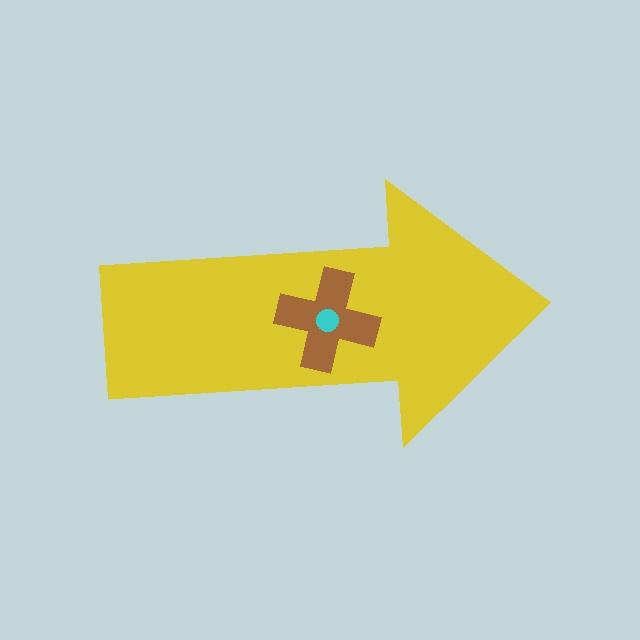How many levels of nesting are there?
3.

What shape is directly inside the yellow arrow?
The brown cross.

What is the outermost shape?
The yellow arrow.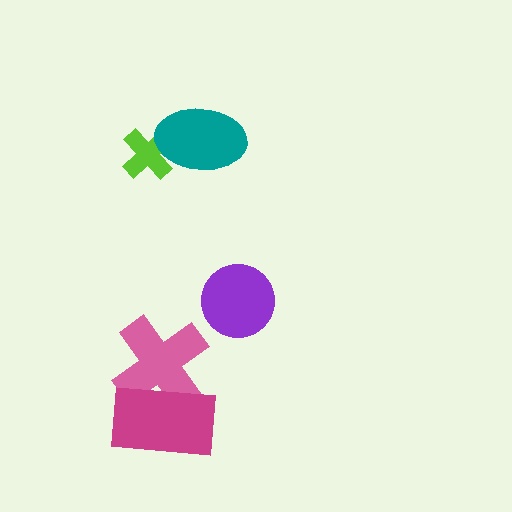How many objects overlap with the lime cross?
1 object overlaps with the lime cross.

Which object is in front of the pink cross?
The magenta rectangle is in front of the pink cross.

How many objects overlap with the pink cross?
1 object overlaps with the pink cross.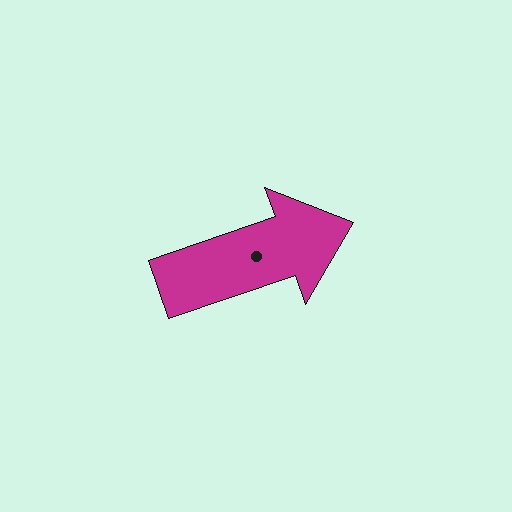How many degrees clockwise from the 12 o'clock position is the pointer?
Approximately 71 degrees.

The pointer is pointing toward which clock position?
Roughly 2 o'clock.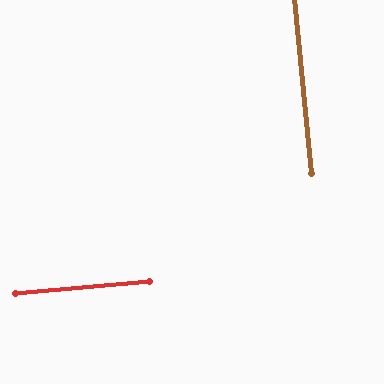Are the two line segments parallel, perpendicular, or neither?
Perpendicular — they meet at approximately 90°.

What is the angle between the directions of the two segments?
Approximately 90 degrees.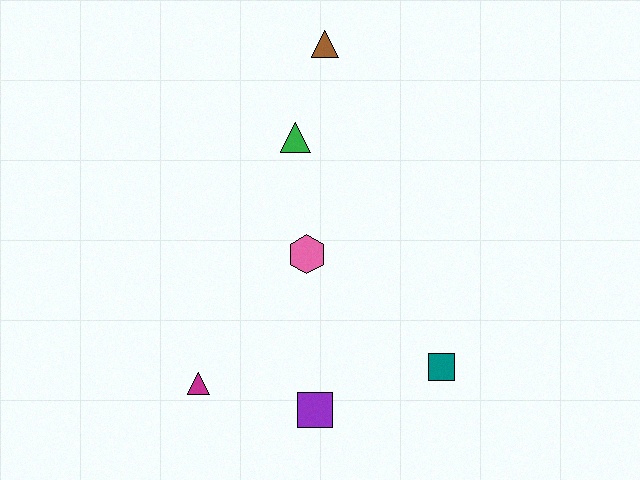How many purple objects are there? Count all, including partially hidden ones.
There is 1 purple object.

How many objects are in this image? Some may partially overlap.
There are 6 objects.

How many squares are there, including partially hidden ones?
There are 2 squares.